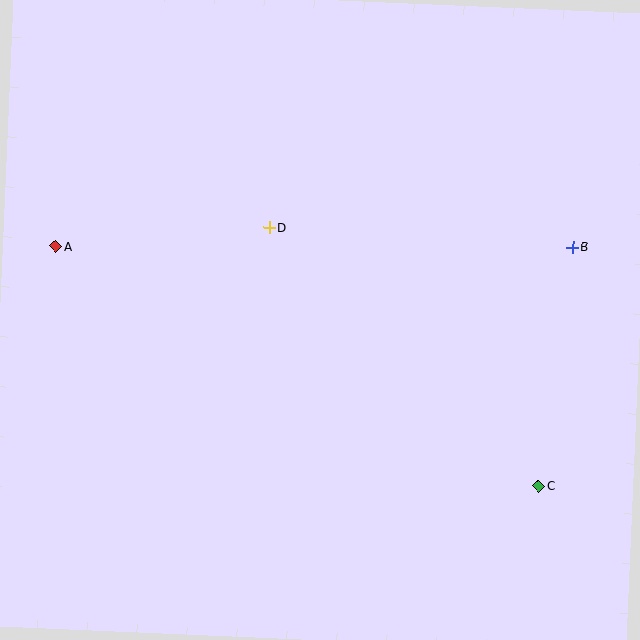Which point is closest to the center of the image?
Point D at (269, 227) is closest to the center.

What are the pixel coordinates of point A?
Point A is at (56, 246).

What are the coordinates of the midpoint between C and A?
The midpoint between C and A is at (297, 366).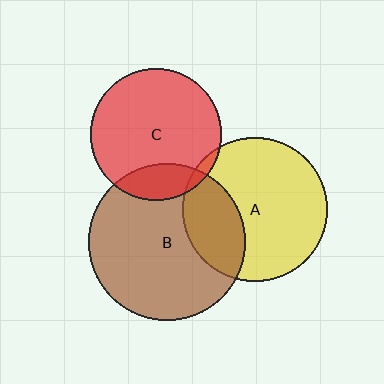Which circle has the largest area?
Circle B (brown).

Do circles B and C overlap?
Yes.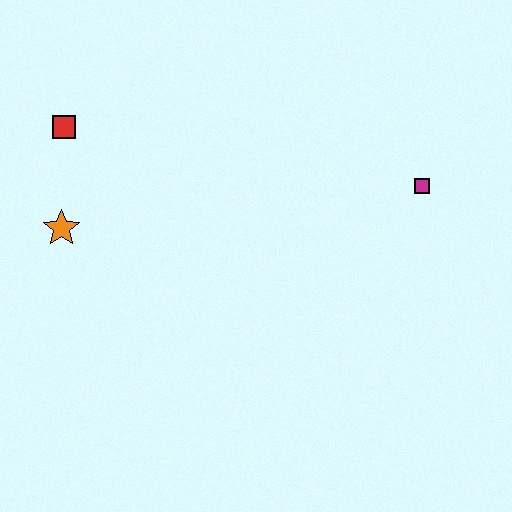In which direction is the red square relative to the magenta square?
The red square is to the left of the magenta square.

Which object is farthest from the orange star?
The magenta square is farthest from the orange star.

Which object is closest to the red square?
The orange star is closest to the red square.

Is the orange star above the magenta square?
No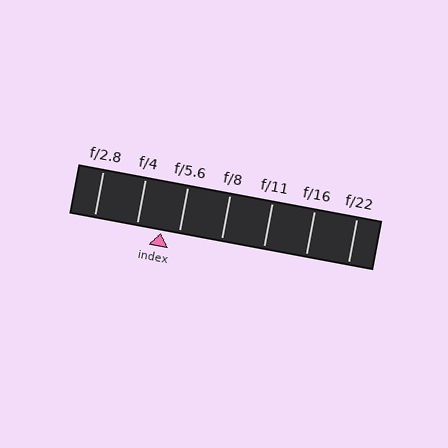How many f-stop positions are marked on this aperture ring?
There are 7 f-stop positions marked.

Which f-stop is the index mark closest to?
The index mark is closest to f/5.6.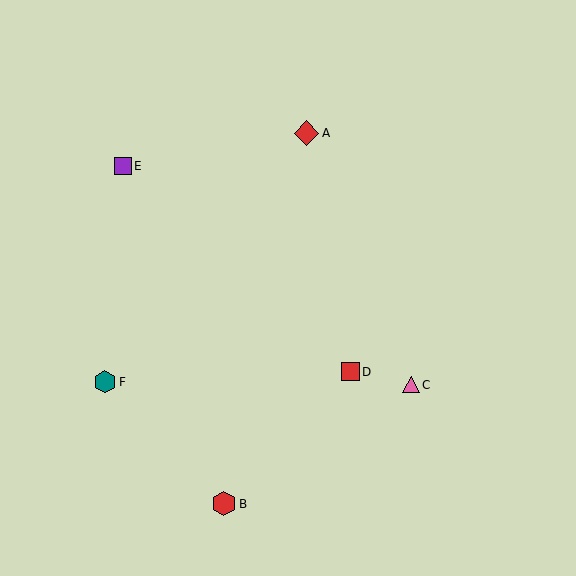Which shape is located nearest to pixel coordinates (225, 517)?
The red hexagon (labeled B) at (224, 504) is nearest to that location.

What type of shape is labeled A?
Shape A is a red diamond.